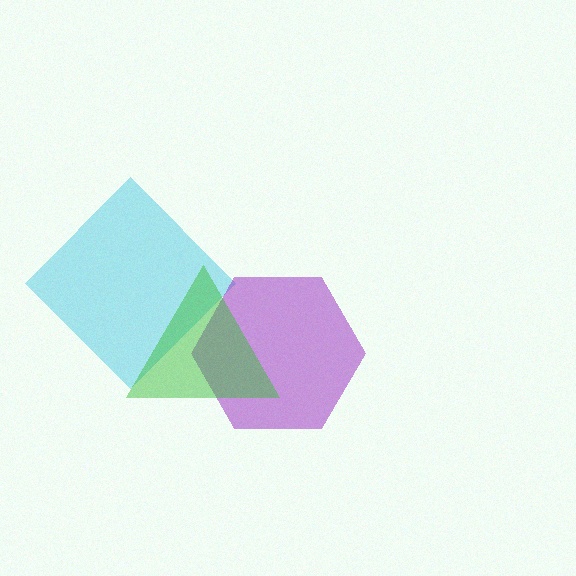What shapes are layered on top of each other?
The layered shapes are: a cyan diamond, a purple hexagon, a green triangle.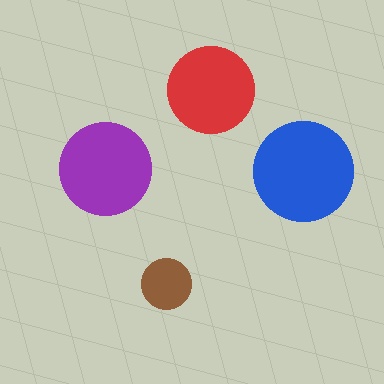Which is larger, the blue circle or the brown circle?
The blue one.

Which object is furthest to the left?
The purple circle is leftmost.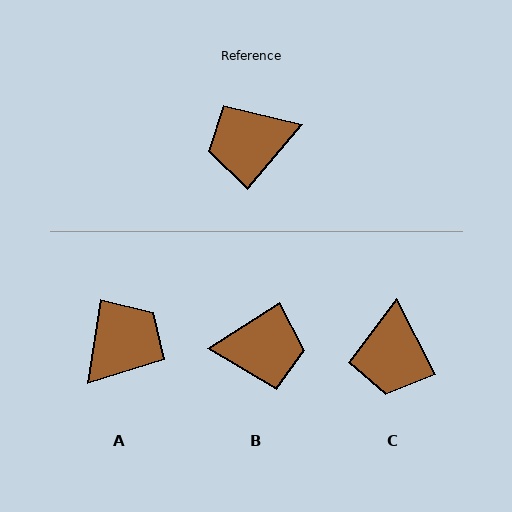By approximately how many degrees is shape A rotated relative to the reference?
Approximately 149 degrees clockwise.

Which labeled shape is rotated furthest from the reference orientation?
B, about 163 degrees away.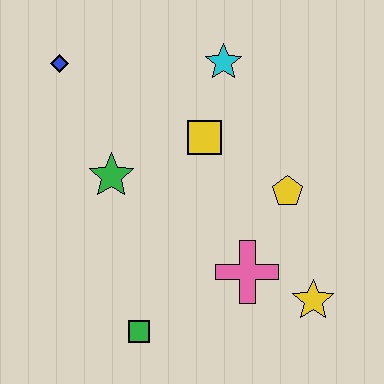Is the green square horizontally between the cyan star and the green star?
Yes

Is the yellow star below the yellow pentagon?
Yes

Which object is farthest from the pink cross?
The blue diamond is farthest from the pink cross.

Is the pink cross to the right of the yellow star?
No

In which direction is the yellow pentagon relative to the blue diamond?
The yellow pentagon is to the right of the blue diamond.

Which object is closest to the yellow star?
The pink cross is closest to the yellow star.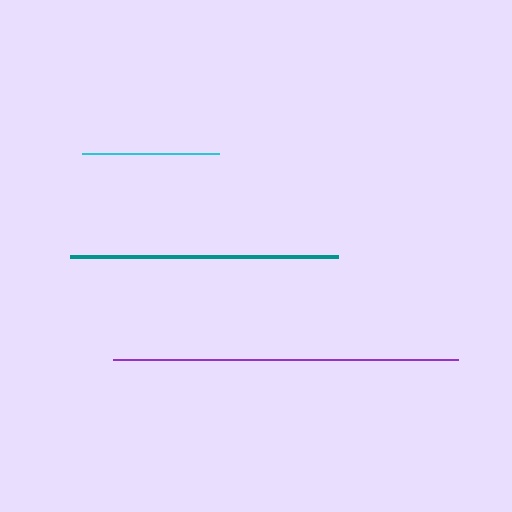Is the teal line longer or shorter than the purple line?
The purple line is longer than the teal line.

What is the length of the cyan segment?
The cyan segment is approximately 137 pixels long.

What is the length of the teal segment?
The teal segment is approximately 268 pixels long.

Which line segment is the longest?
The purple line is the longest at approximately 345 pixels.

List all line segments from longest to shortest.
From longest to shortest: purple, teal, cyan.